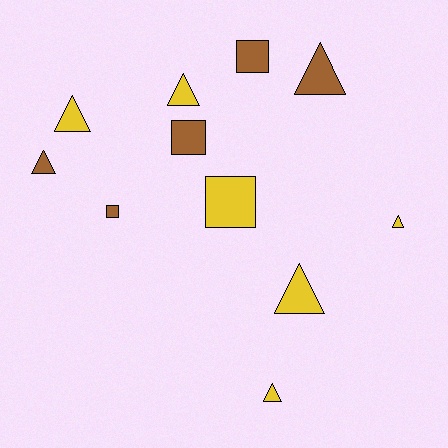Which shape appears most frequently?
Triangle, with 7 objects.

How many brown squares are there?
There are 3 brown squares.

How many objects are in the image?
There are 11 objects.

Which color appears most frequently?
Yellow, with 6 objects.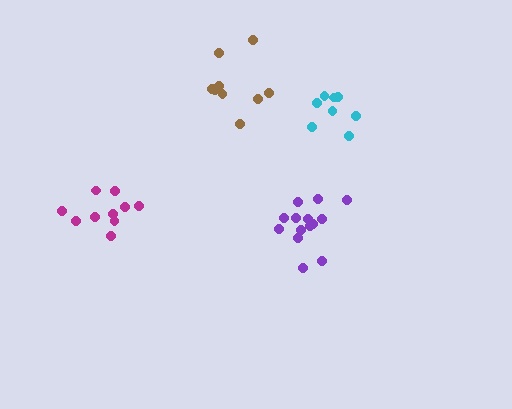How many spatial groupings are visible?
There are 4 spatial groupings.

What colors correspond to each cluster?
The clusters are colored: purple, cyan, magenta, brown.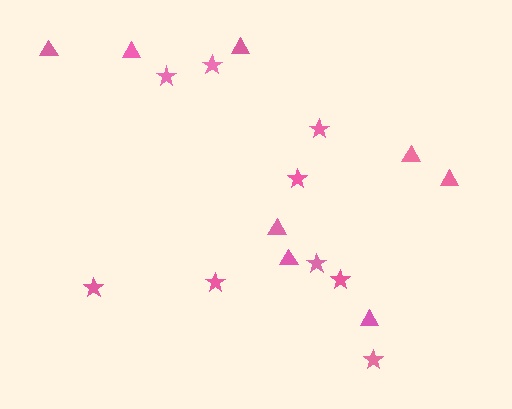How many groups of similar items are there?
There are 2 groups: one group of triangles (8) and one group of stars (9).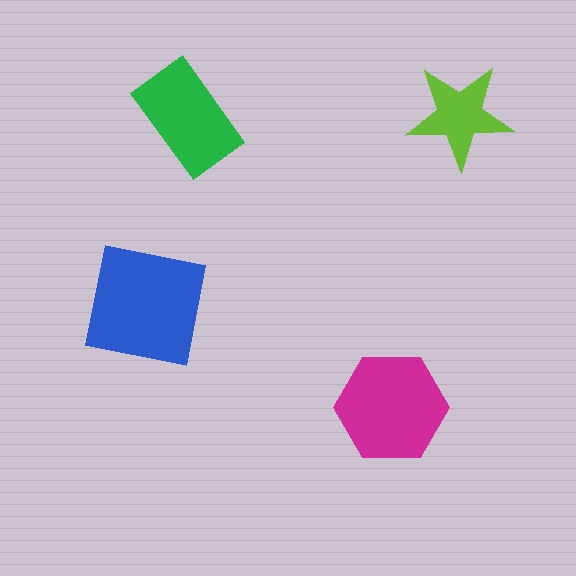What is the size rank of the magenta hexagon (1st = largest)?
2nd.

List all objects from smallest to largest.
The lime star, the green rectangle, the magenta hexagon, the blue square.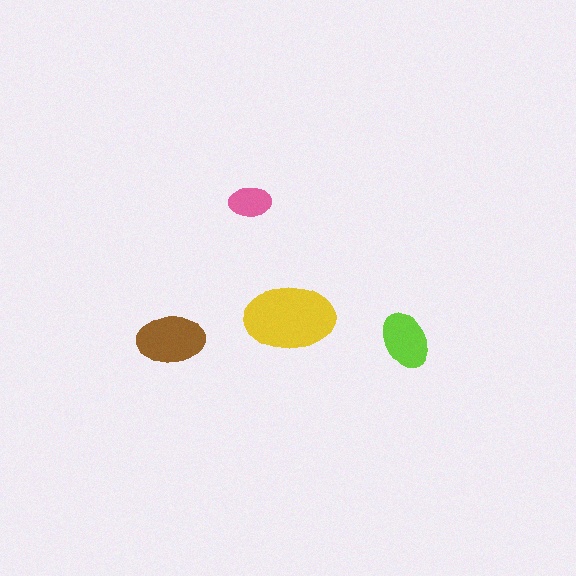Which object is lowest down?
The lime ellipse is bottommost.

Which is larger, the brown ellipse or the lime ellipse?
The brown one.